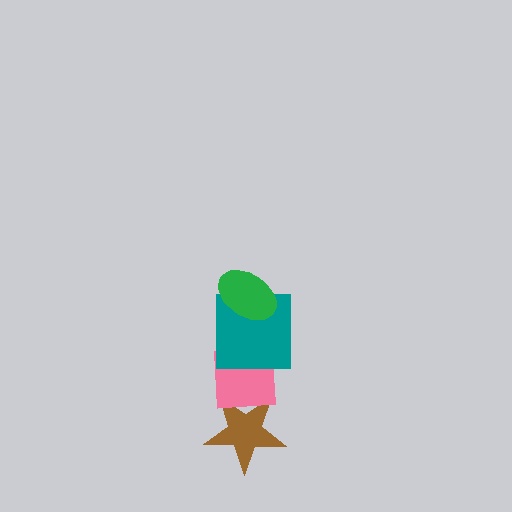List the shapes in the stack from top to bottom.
From top to bottom: the green ellipse, the teal square, the pink square, the brown star.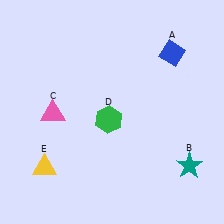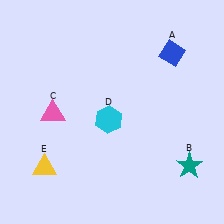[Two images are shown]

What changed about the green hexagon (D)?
In Image 1, D is green. In Image 2, it changed to cyan.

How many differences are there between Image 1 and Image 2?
There is 1 difference between the two images.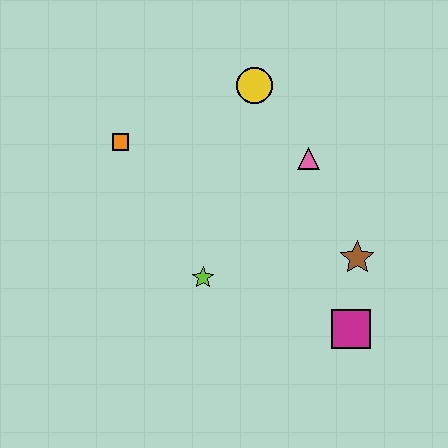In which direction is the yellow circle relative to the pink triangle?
The yellow circle is above the pink triangle.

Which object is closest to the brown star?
The magenta square is closest to the brown star.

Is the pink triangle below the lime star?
No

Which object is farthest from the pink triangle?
The orange square is farthest from the pink triangle.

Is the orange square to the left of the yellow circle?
Yes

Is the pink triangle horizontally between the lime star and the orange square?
No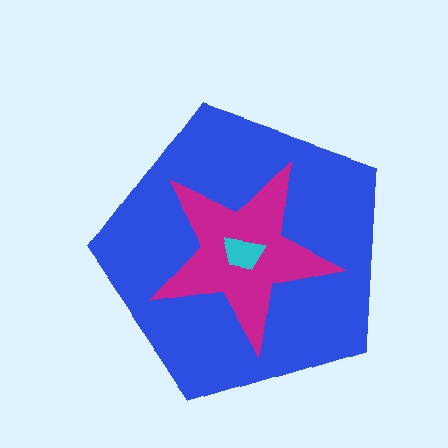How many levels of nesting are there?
3.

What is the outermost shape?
The blue pentagon.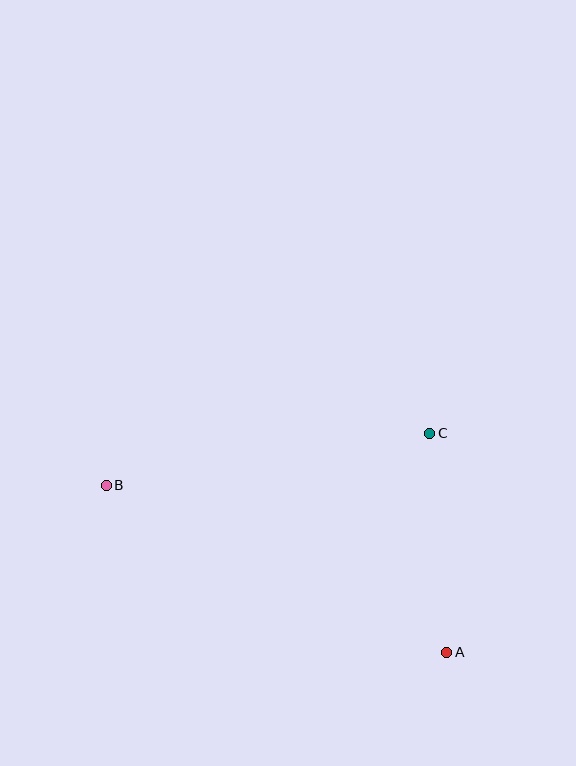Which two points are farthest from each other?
Points A and B are farthest from each other.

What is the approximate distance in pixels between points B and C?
The distance between B and C is approximately 327 pixels.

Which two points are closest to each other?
Points A and C are closest to each other.